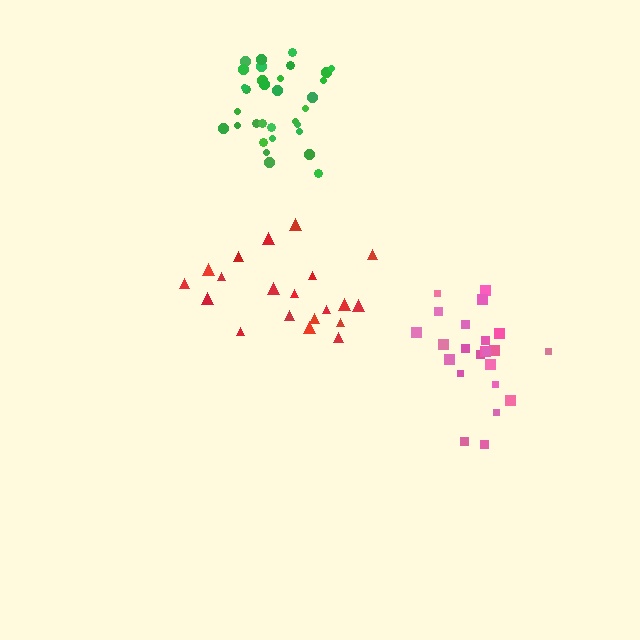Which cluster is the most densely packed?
Green.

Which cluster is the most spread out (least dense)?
Red.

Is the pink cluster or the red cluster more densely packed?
Pink.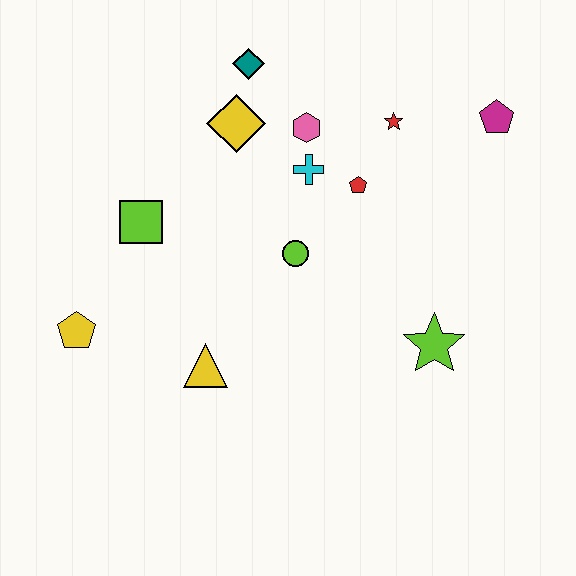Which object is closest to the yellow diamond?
The teal diamond is closest to the yellow diamond.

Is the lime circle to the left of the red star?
Yes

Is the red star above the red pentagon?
Yes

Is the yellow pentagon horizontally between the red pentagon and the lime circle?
No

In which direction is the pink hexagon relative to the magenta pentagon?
The pink hexagon is to the left of the magenta pentagon.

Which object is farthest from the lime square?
The magenta pentagon is farthest from the lime square.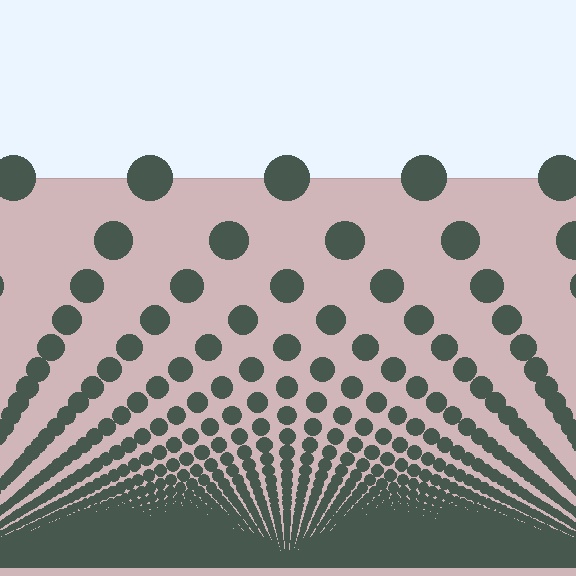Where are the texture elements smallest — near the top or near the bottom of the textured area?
Near the bottom.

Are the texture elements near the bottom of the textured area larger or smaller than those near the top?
Smaller. The gradient is inverted — elements near the bottom are smaller and denser.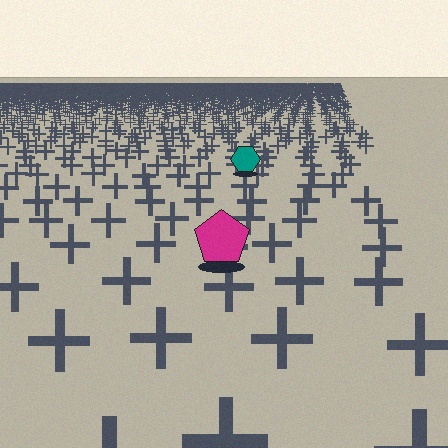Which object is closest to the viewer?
The magenta pentagon is closest. The texture marks near it are larger and more spread out.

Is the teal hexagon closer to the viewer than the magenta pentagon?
No. The magenta pentagon is closer — you can tell from the texture gradient: the ground texture is coarser near it.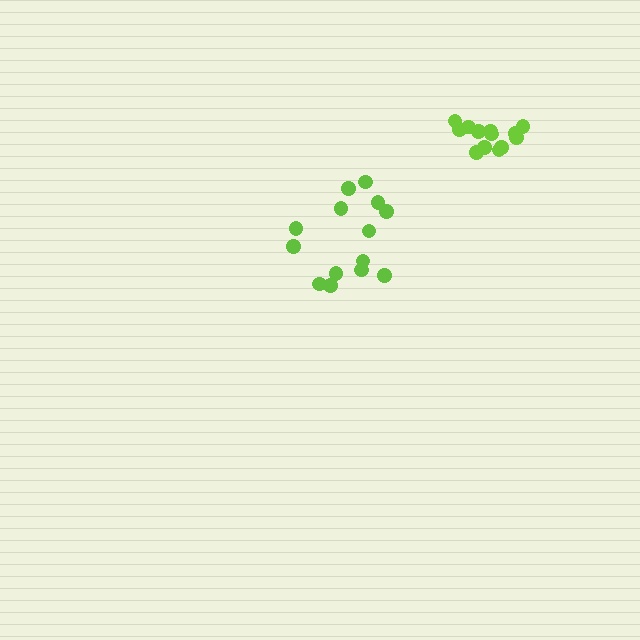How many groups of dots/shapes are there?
There are 2 groups.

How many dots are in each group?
Group 1: 14 dots, Group 2: 13 dots (27 total).